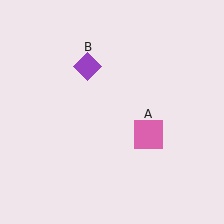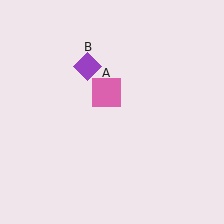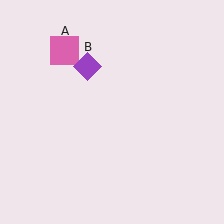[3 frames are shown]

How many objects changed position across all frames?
1 object changed position: pink square (object A).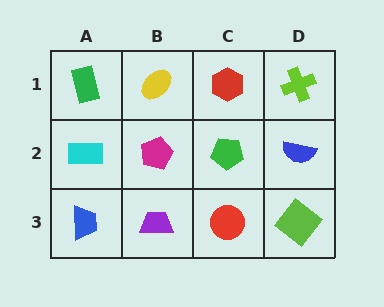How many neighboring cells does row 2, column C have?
4.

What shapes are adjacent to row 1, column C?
A green pentagon (row 2, column C), a yellow ellipse (row 1, column B), a lime cross (row 1, column D).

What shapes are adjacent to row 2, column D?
A lime cross (row 1, column D), a lime diamond (row 3, column D), a green pentagon (row 2, column C).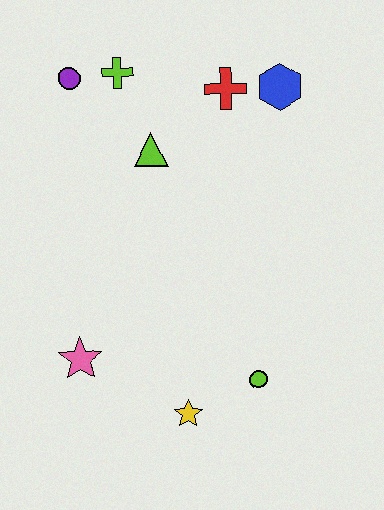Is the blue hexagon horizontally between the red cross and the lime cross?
No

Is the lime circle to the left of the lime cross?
No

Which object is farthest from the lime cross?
The yellow star is farthest from the lime cross.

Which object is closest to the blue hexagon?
The red cross is closest to the blue hexagon.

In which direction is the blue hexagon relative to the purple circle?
The blue hexagon is to the right of the purple circle.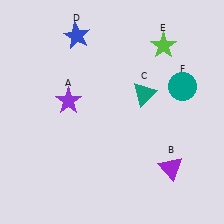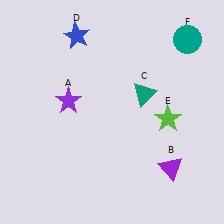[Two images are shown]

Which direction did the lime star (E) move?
The lime star (E) moved down.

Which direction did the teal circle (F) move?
The teal circle (F) moved up.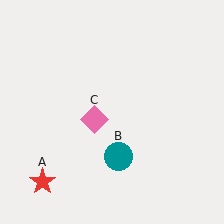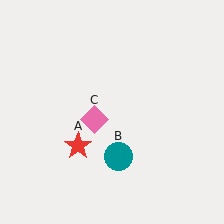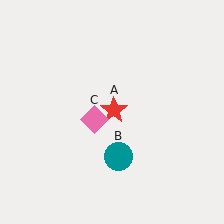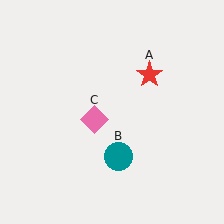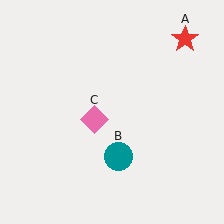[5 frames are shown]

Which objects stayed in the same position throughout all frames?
Teal circle (object B) and pink diamond (object C) remained stationary.